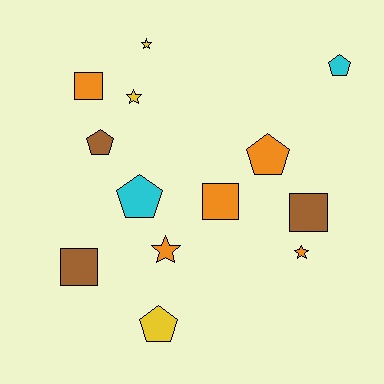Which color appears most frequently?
Orange, with 5 objects.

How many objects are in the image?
There are 13 objects.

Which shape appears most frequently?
Pentagon, with 5 objects.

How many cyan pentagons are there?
There are 2 cyan pentagons.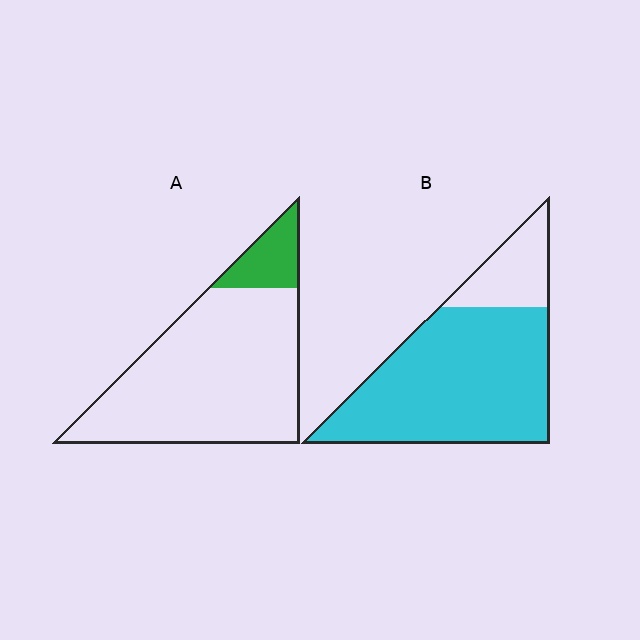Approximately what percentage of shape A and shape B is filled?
A is approximately 15% and B is approximately 80%.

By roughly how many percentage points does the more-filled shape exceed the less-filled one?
By roughly 65 percentage points (B over A).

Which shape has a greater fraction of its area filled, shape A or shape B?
Shape B.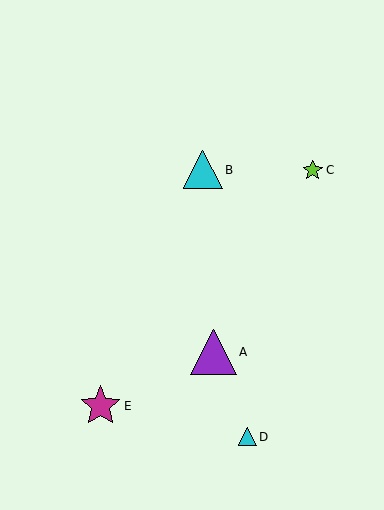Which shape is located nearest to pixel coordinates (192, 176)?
The cyan triangle (labeled B) at (203, 170) is nearest to that location.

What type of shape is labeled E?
Shape E is a magenta star.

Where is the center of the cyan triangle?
The center of the cyan triangle is at (247, 437).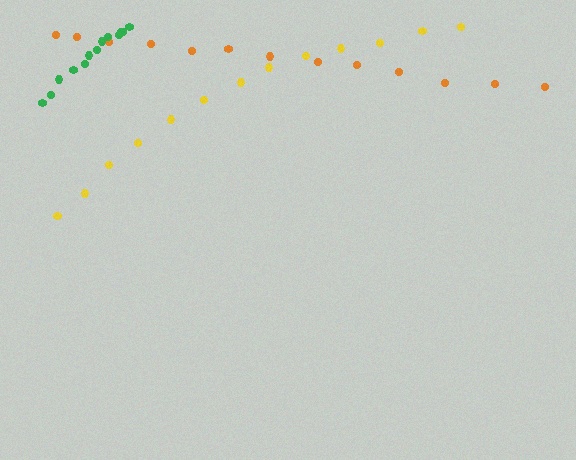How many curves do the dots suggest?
There are 3 distinct paths.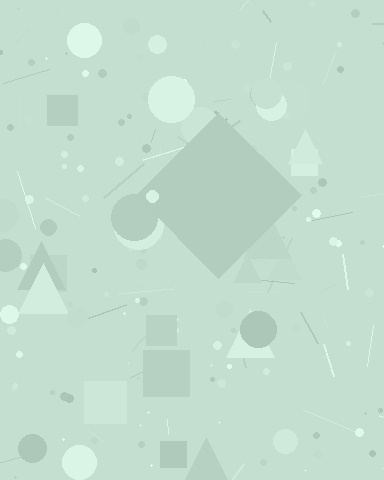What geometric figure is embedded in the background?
A diamond is embedded in the background.